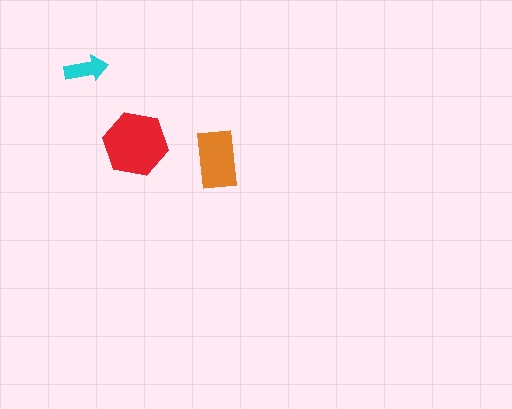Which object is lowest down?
The orange rectangle is bottommost.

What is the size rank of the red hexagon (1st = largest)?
1st.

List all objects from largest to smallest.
The red hexagon, the orange rectangle, the cyan arrow.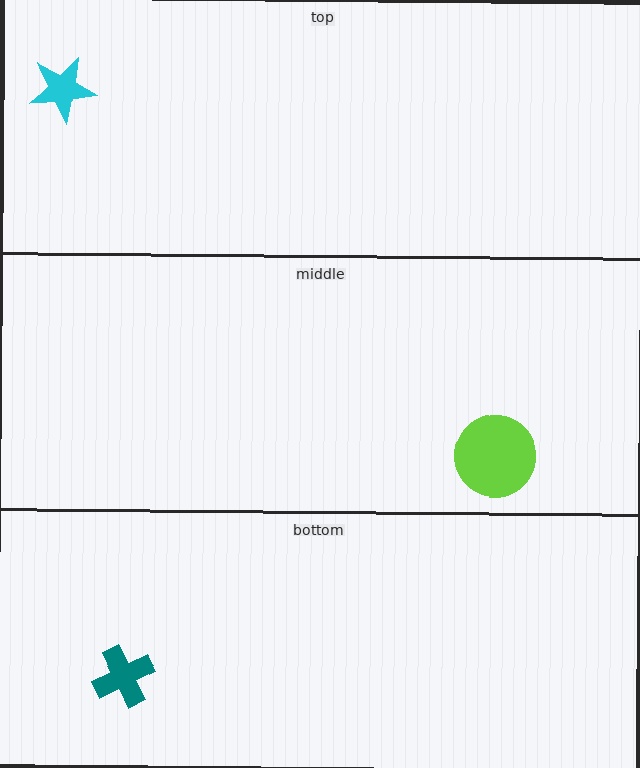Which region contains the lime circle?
The middle region.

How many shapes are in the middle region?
1.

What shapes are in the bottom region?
The teal cross.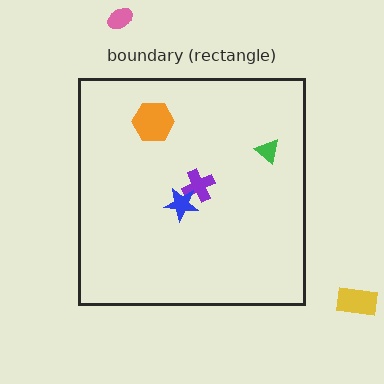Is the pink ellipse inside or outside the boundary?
Outside.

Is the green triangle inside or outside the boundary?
Inside.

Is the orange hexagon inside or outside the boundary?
Inside.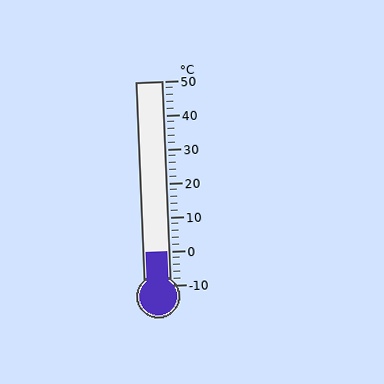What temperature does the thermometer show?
The thermometer shows approximately 0°C.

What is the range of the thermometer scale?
The thermometer scale ranges from -10°C to 50°C.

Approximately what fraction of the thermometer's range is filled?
The thermometer is filled to approximately 15% of its range.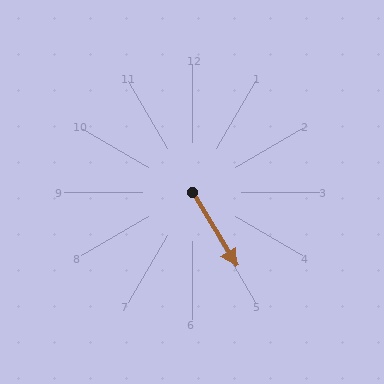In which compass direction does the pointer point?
Southeast.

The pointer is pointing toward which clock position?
Roughly 5 o'clock.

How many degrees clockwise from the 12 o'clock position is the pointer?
Approximately 149 degrees.